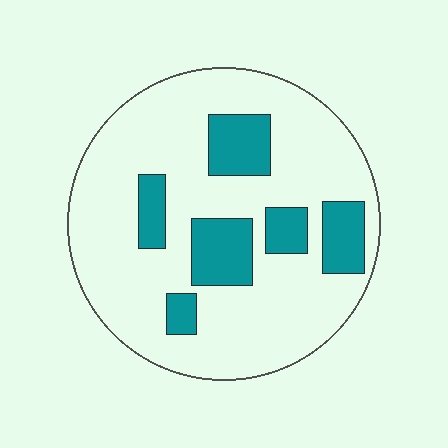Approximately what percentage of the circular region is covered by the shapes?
Approximately 20%.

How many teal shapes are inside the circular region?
6.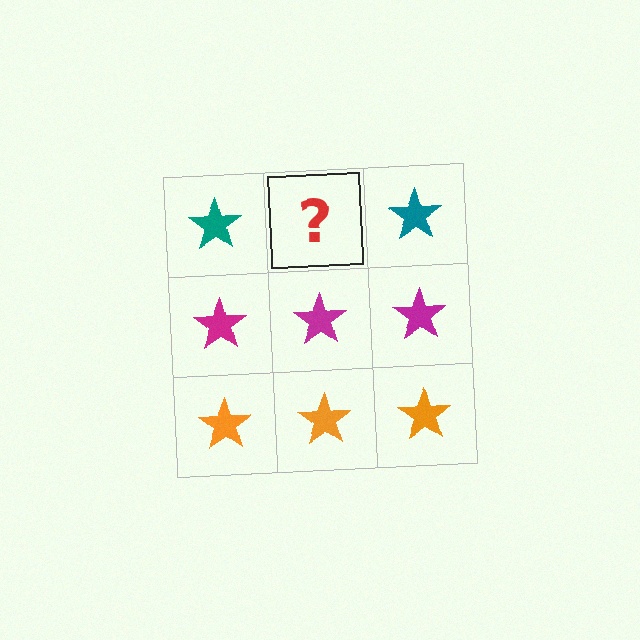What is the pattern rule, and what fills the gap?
The rule is that each row has a consistent color. The gap should be filled with a teal star.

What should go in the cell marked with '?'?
The missing cell should contain a teal star.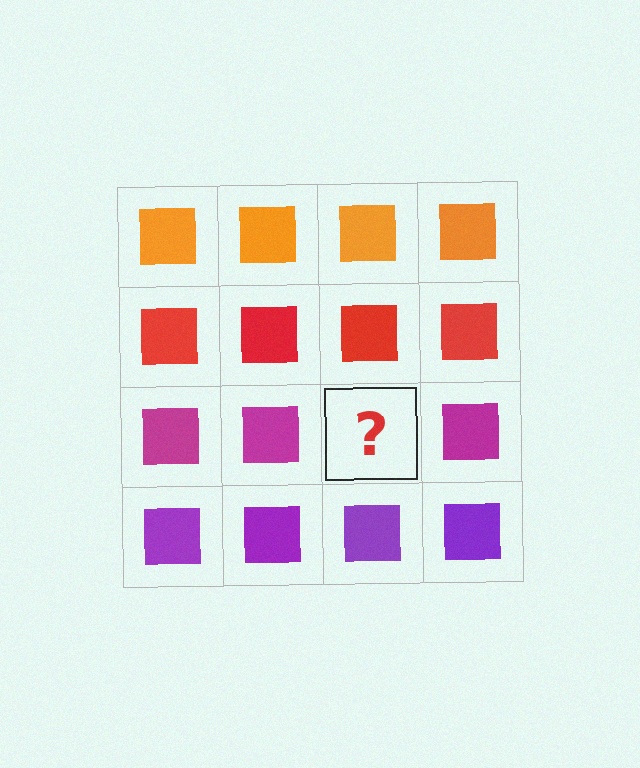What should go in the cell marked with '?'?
The missing cell should contain a magenta square.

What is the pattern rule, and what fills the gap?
The rule is that each row has a consistent color. The gap should be filled with a magenta square.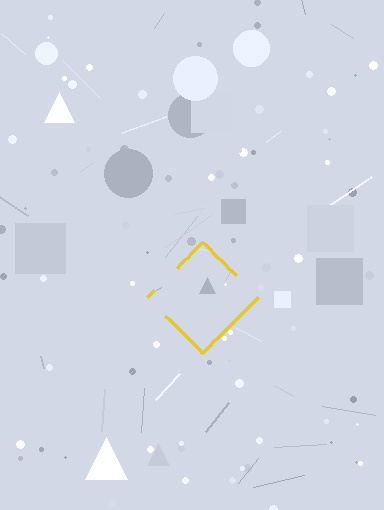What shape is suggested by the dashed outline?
The dashed outline suggests a diamond.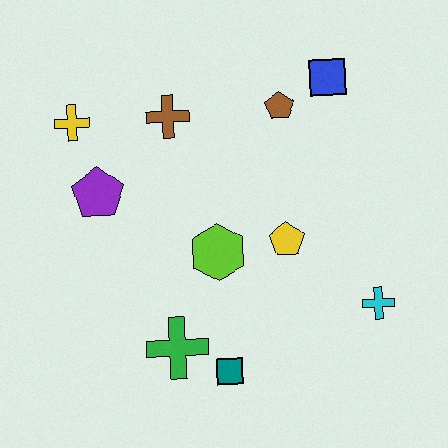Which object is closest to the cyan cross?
The yellow pentagon is closest to the cyan cross.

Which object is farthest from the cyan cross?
The yellow cross is farthest from the cyan cross.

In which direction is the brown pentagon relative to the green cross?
The brown pentagon is above the green cross.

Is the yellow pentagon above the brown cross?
No